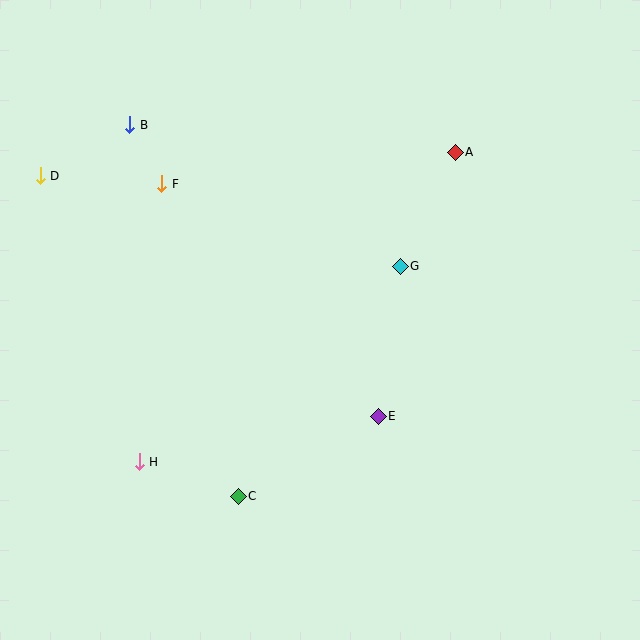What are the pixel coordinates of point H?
Point H is at (139, 462).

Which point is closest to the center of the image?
Point G at (400, 266) is closest to the center.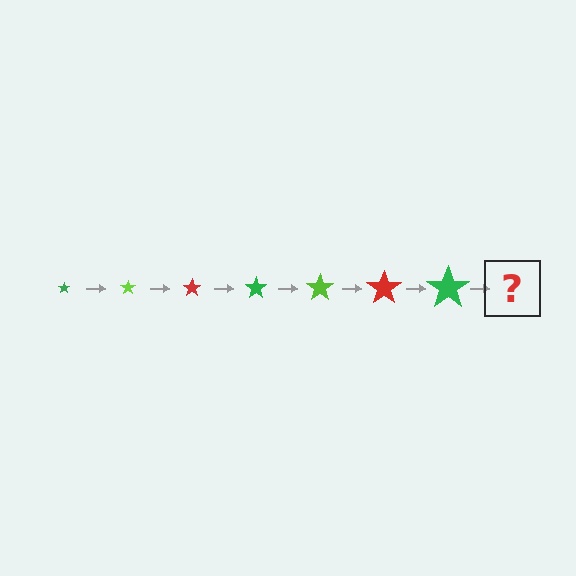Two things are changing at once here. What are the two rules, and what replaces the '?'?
The two rules are that the star grows larger each step and the color cycles through green, lime, and red. The '?' should be a lime star, larger than the previous one.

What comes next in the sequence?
The next element should be a lime star, larger than the previous one.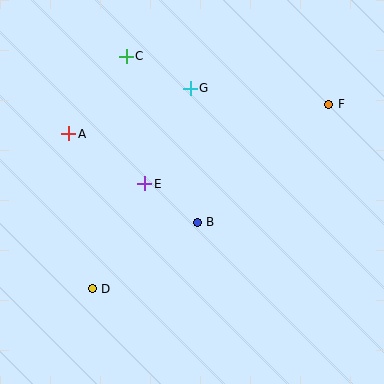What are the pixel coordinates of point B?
Point B is at (197, 222).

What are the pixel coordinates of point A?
Point A is at (69, 134).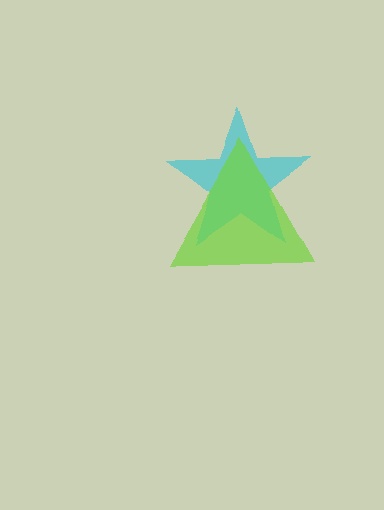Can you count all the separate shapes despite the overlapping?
Yes, there are 2 separate shapes.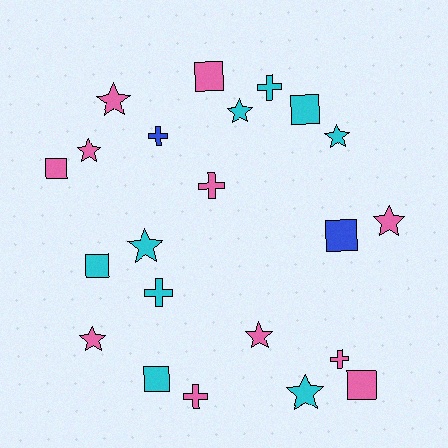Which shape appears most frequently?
Star, with 9 objects.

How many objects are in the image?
There are 22 objects.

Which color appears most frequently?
Pink, with 11 objects.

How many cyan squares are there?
There are 3 cyan squares.